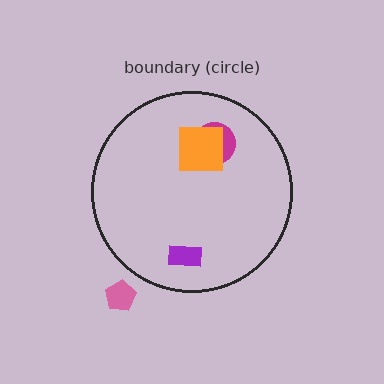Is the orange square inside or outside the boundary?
Inside.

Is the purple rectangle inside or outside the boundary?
Inside.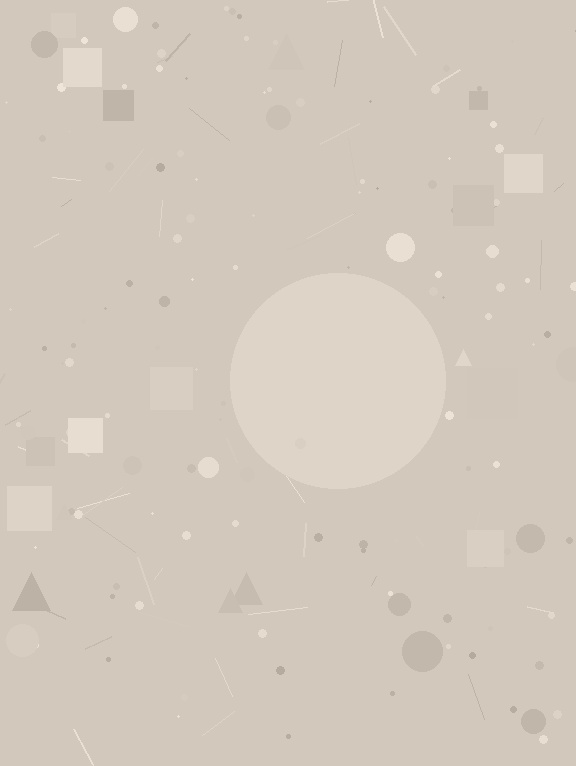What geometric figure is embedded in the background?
A circle is embedded in the background.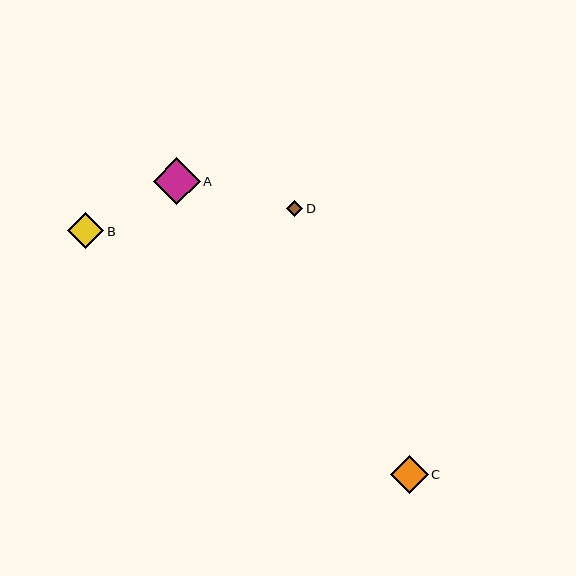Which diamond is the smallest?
Diamond D is the smallest with a size of approximately 16 pixels.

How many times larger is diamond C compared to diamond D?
Diamond C is approximately 2.3 times the size of diamond D.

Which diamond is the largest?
Diamond A is the largest with a size of approximately 47 pixels.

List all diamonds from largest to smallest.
From largest to smallest: A, C, B, D.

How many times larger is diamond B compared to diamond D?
Diamond B is approximately 2.2 times the size of diamond D.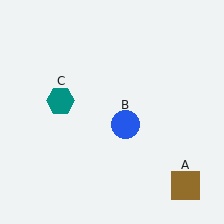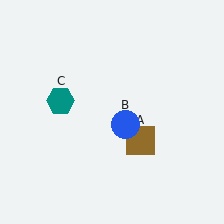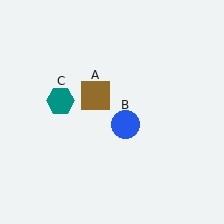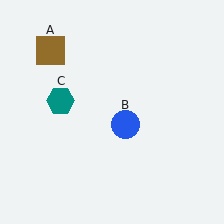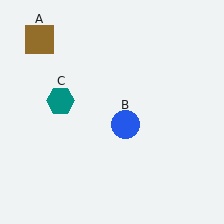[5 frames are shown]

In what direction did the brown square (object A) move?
The brown square (object A) moved up and to the left.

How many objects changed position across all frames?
1 object changed position: brown square (object A).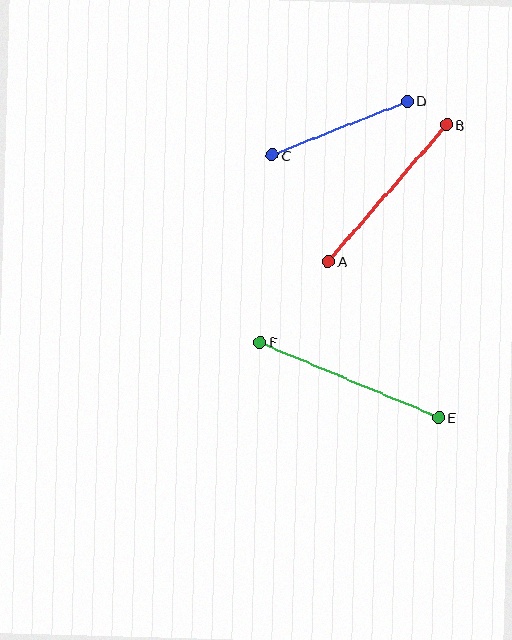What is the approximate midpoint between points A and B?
The midpoint is at approximately (388, 193) pixels.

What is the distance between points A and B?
The distance is approximately 181 pixels.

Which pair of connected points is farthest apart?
Points E and F are farthest apart.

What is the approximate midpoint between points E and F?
The midpoint is at approximately (349, 380) pixels.